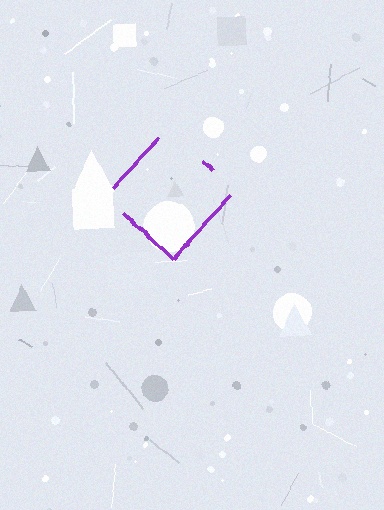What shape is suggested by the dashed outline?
The dashed outline suggests a diamond.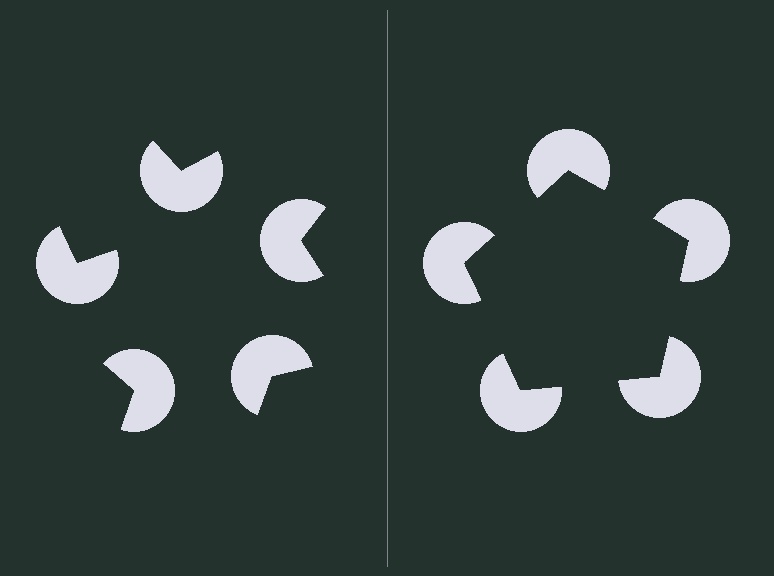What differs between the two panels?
The pac-man discs are positioned identically on both sides; only the wedge orientations differ. On the right they align to a pentagon; on the left they are misaligned.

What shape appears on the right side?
An illusory pentagon.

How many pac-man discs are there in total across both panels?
10 — 5 on each side.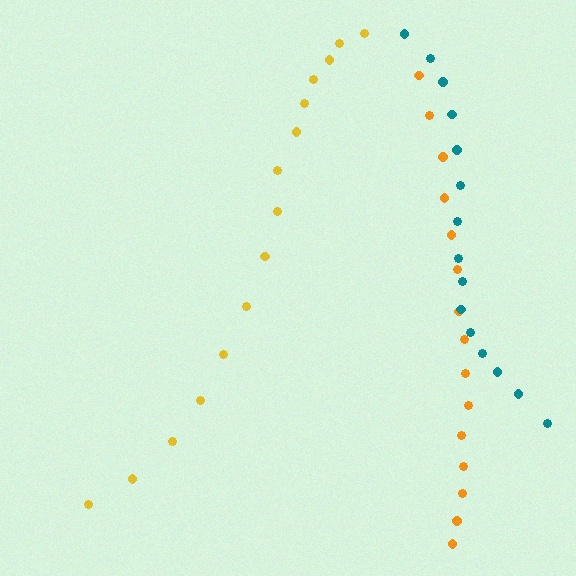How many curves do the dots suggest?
There are 3 distinct paths.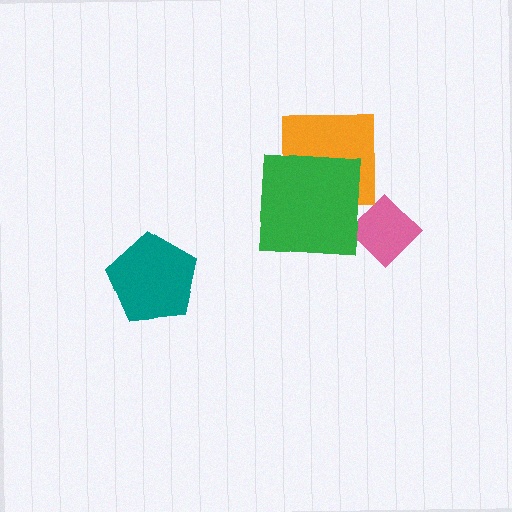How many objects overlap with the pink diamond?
0 objects overlap with the pink diamond.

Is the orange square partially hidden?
Yes, it is partially covered by another shape.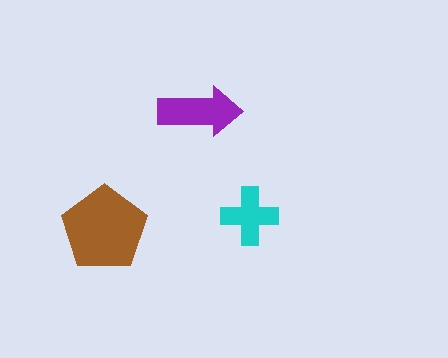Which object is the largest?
The brown pentagon.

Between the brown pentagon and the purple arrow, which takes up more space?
The brown pentagon.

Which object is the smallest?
The cyan cross.